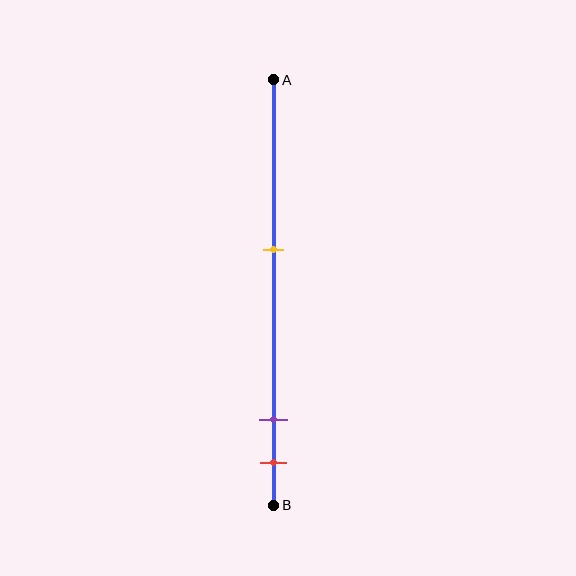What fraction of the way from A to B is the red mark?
The red mark is approximately 90% (0.9) of the way from A to B.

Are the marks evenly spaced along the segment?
No, the marks are not evenly spaced.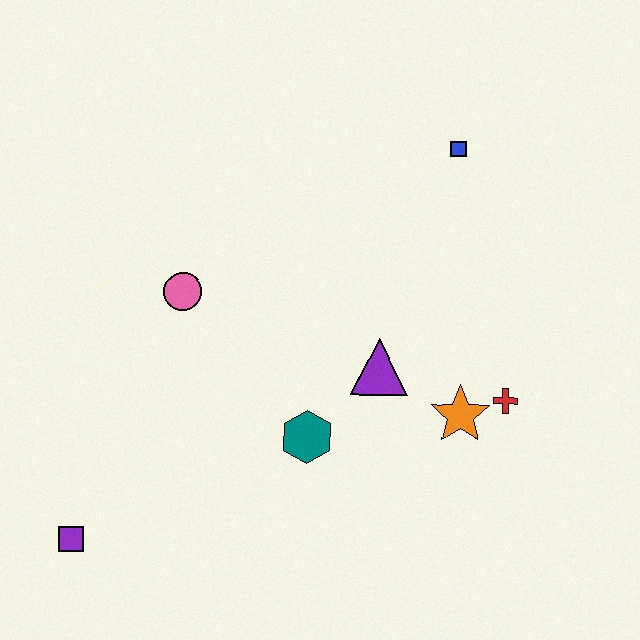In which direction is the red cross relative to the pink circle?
The red cross is to the right of the pink circle.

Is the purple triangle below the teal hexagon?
No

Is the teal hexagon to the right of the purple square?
Yes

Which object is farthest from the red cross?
The purple square is farthest from the red cross.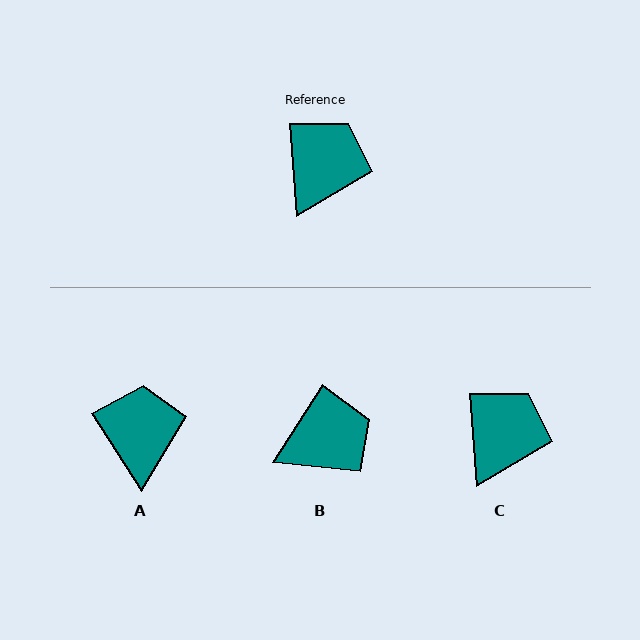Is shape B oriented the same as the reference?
No, it is off by about 37 degrees.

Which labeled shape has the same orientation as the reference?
C.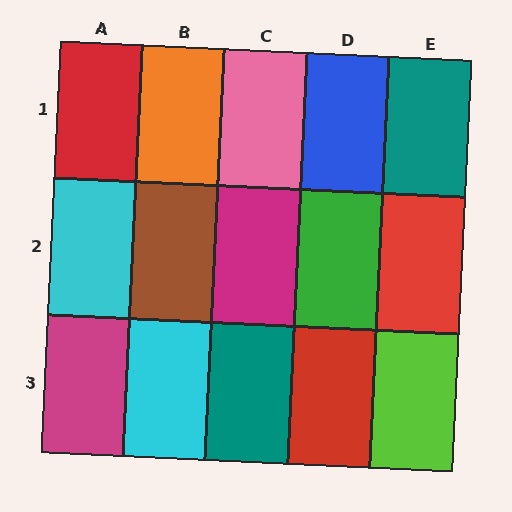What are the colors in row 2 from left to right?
Cyan, brown, magenta, green, red.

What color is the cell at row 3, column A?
Magenta.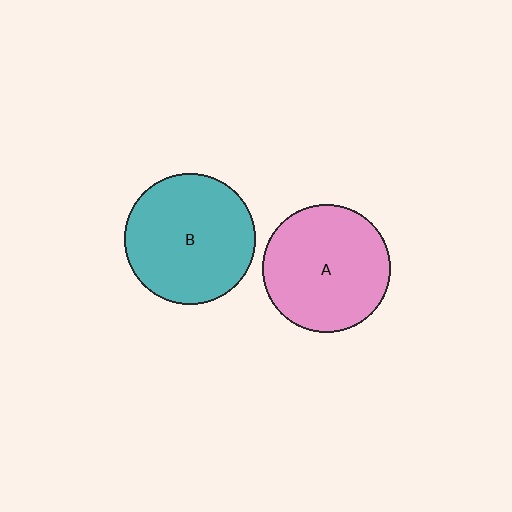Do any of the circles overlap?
No, none of the circles overlap.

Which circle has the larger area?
Circle B (teal).